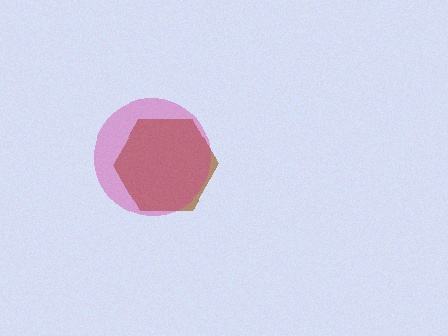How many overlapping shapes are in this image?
There are 2 overlapping shapes in the image.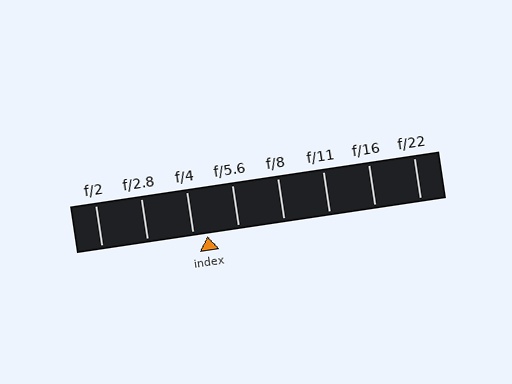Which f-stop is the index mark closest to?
The index mark is closest to f/4.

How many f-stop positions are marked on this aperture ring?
There are 8 f-stop positions marked.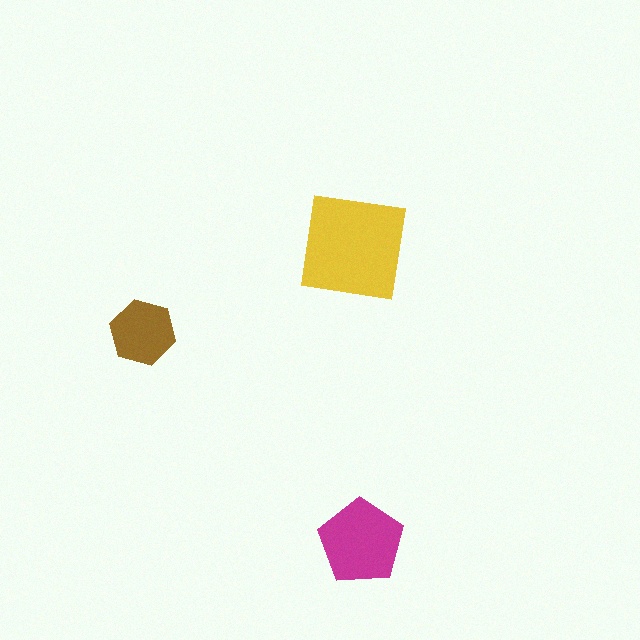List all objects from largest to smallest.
The yellow square, the magenta pentagon, the brown hexagon.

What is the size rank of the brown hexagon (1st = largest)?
3rd.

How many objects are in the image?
There are 3 objects in the image.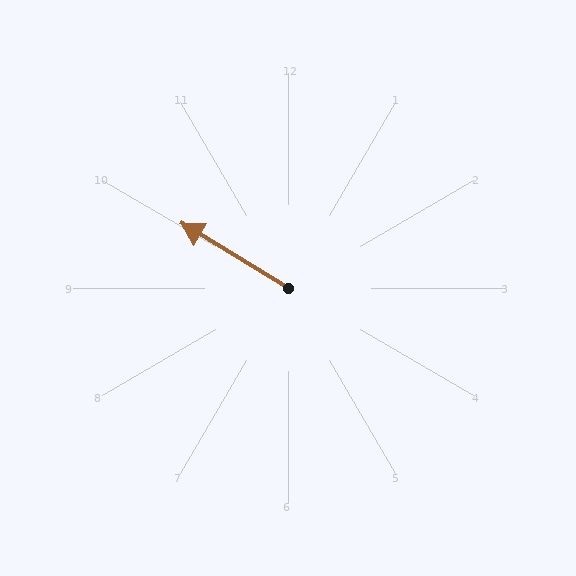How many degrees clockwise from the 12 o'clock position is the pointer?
Approximately 301 degrees.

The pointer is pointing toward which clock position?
Roughly 10 o'clock.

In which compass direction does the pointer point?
Northwest.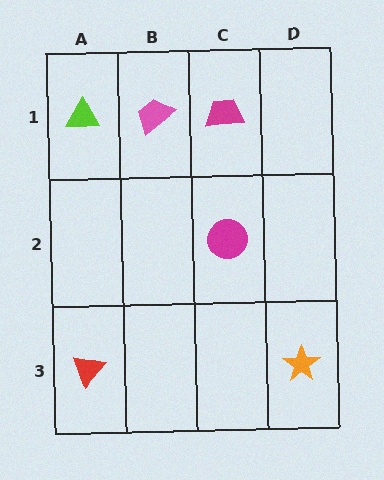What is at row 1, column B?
A pink trapezoid.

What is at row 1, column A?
A lime triangle.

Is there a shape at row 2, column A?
No, that cell is empty.